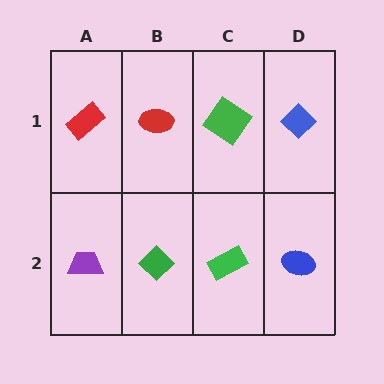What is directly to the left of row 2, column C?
A green diamond.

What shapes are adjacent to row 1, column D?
A blue ellipse (row 2, column D), a green diamond (row 1, column C).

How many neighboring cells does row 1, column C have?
3.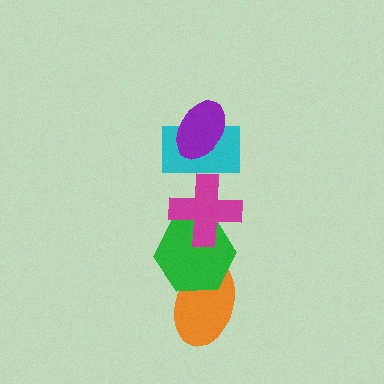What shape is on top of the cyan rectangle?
The purple ellipse is on top of the cyan rectangle.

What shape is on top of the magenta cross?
The cyan rectangle is on top of the magenta cross.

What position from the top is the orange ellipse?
The orange ellipse is 5th from the top.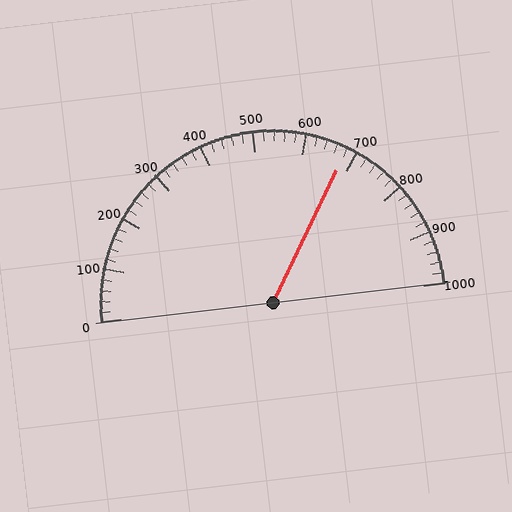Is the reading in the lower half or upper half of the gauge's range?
The reading is in the upper half of the range (0 to 1000).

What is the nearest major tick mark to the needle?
The nearest major tick mark is 700.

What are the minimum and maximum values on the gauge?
The gauge ranges from 0 to 1000.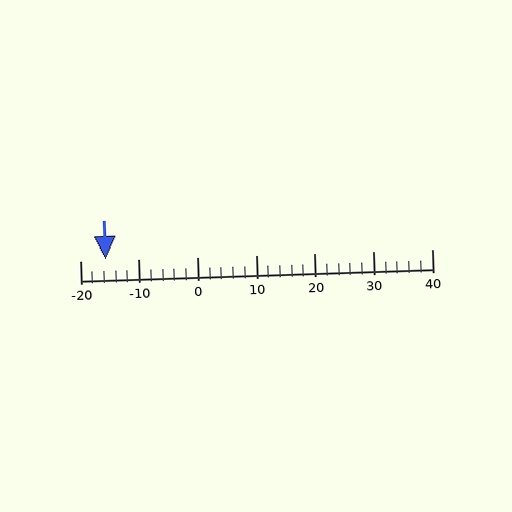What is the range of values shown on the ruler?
The ruler shows values from -20 to 40.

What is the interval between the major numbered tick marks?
The major tick marks are spaced 10 units apart.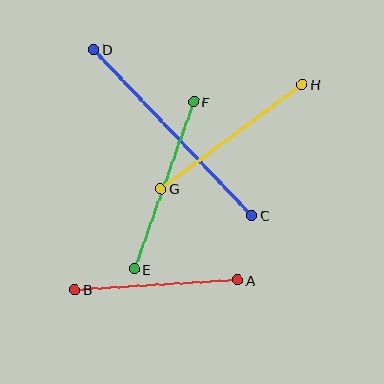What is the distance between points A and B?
The distance is approximately 163 pixels.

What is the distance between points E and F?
The distance is approximately 178 pixels.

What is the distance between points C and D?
The distance is approximately 229 pixels.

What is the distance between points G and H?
The distance is approximately 175 pixels.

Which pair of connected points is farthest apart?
Points C and D are farthest apart.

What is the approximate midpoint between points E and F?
The midpoint is at approximately (164, 185) pixels.